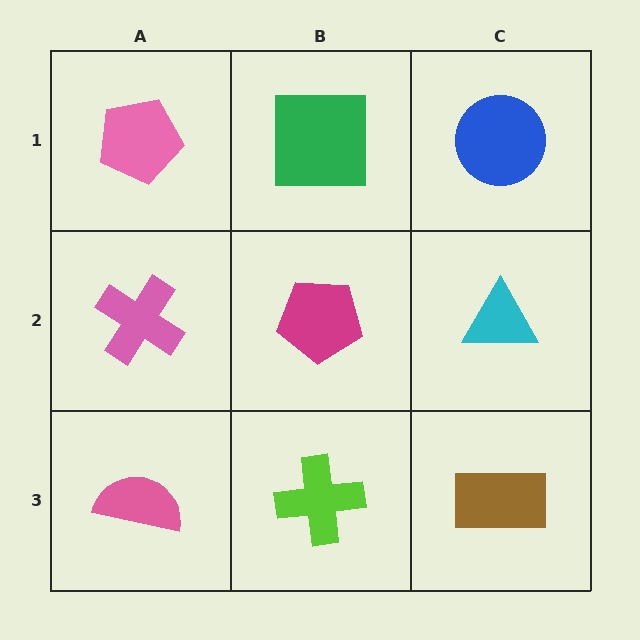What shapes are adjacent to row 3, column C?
A cyan triangle (row 2, column C), a lime cross (row 3, column B).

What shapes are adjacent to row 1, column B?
A magenta pentagon (row 2, column B), a pink pentagon (row 1, column A), a blue circle (row 1, column C).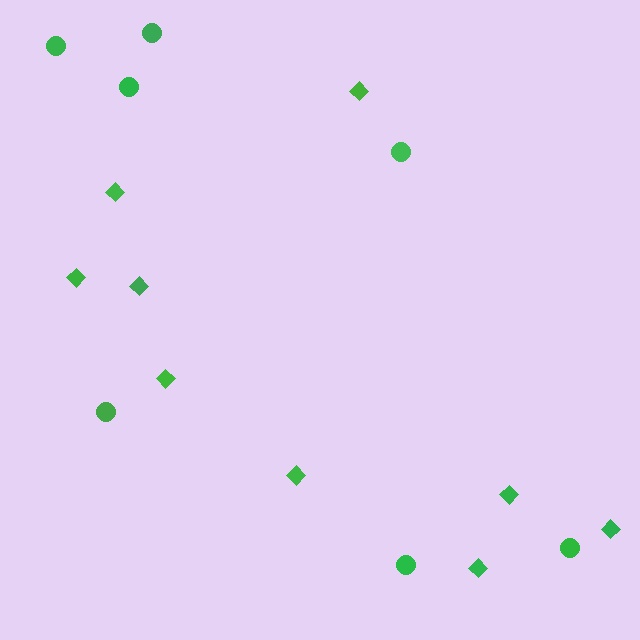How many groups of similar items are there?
There are 2 groups: one group of circles (7) and one group of diamonds (9).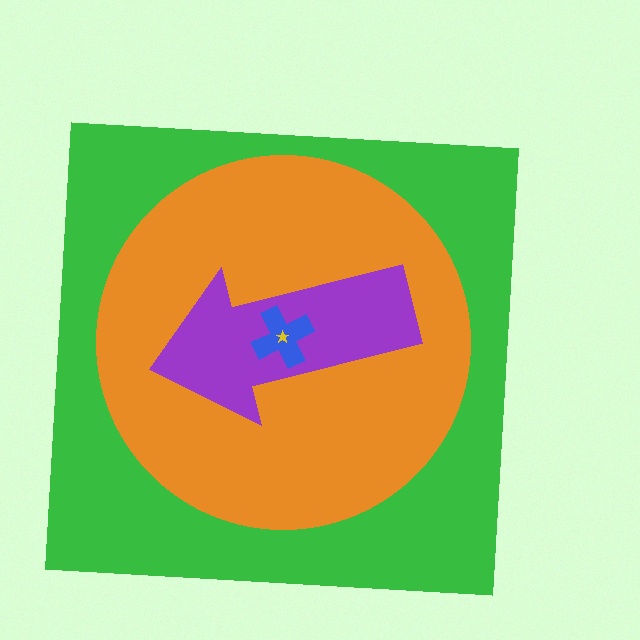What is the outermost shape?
The green square.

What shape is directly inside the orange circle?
The purple arrow.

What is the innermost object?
The yellow star.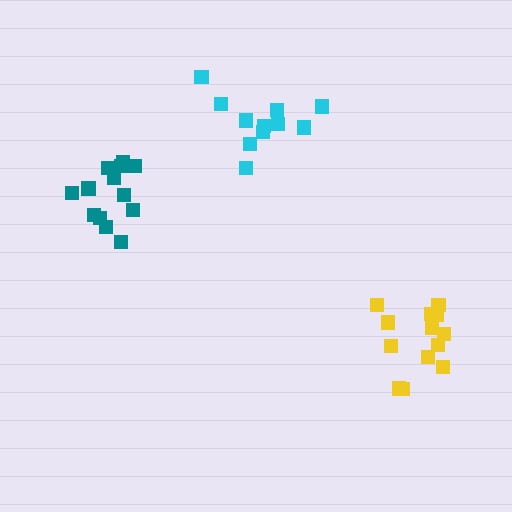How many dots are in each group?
Group 1: 11 dots, Group 2: 13 dots, Group 3: 13 dots (37 total).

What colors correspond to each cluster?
The clusters are colored: cyan, teal, yellow.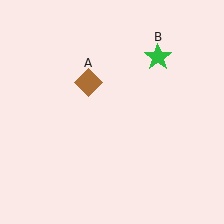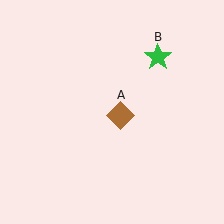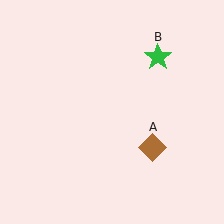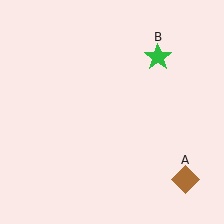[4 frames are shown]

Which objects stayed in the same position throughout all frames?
Green star (object B) remained stationary.